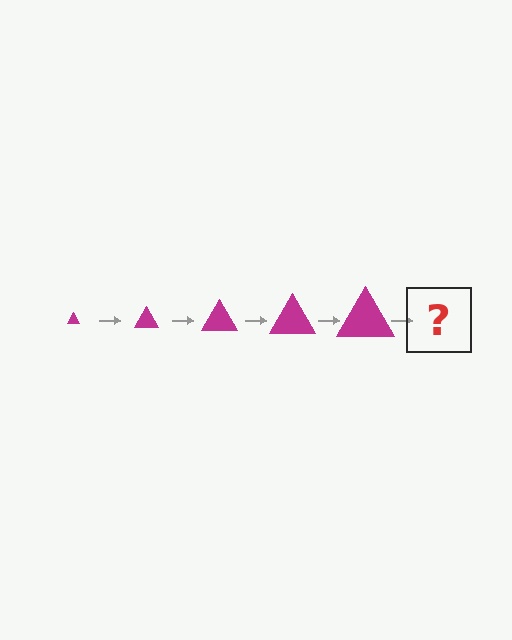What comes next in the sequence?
The next element should be a magenta triangle, larger than the previous one.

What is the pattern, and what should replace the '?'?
The pattern is that the triangle gets progressively larger each step. The '?' should be a magenta triangle, larger than the previous one.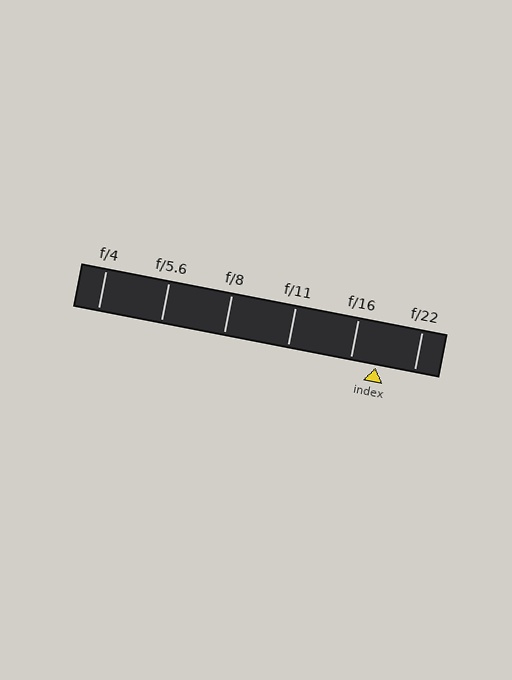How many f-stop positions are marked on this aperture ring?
There are 6 f-stop positions marked.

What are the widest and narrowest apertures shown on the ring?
The widest aperture shown is f/4 and the narrowest is f/22.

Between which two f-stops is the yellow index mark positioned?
The index mark is between f/16 and f/22.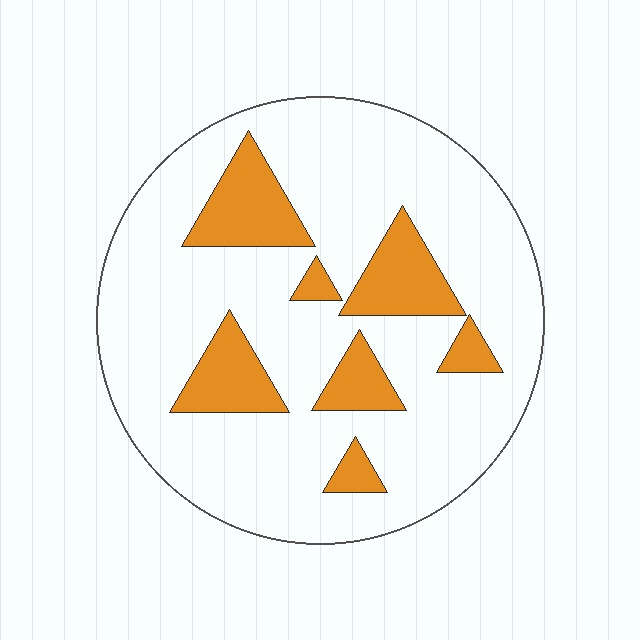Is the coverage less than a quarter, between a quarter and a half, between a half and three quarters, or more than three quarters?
Less than a quarter.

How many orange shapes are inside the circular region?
7.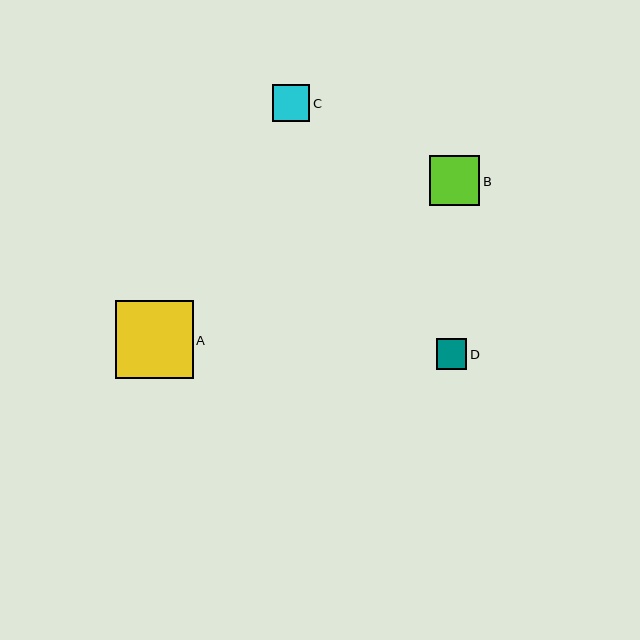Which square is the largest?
Square A is the largest with a size of approximately 78 pixels.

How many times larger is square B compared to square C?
Square B is approximately 1.3 times the size of square C.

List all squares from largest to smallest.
From largest to smallest: A, B, C, D.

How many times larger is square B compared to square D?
Square B is approximately 1.6 times the size of square D.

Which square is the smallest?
Square D is the smallest with a size of approximately 30 pixels.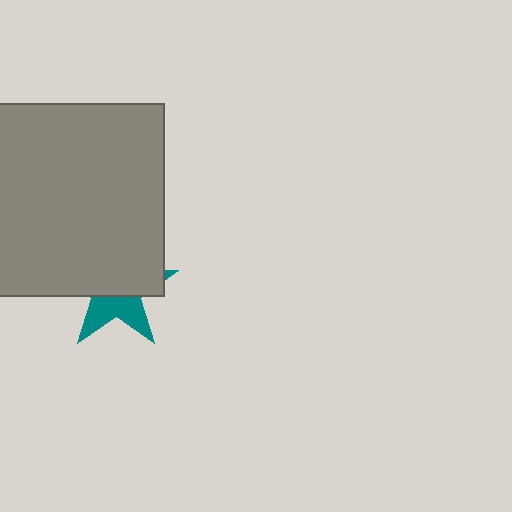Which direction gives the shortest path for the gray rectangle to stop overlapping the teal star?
Moving up gives the shortest separation.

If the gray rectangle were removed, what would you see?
You would see the complete teal star.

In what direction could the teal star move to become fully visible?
The teal star could move down. That would shift it out from behind the gray rectangle entirely.